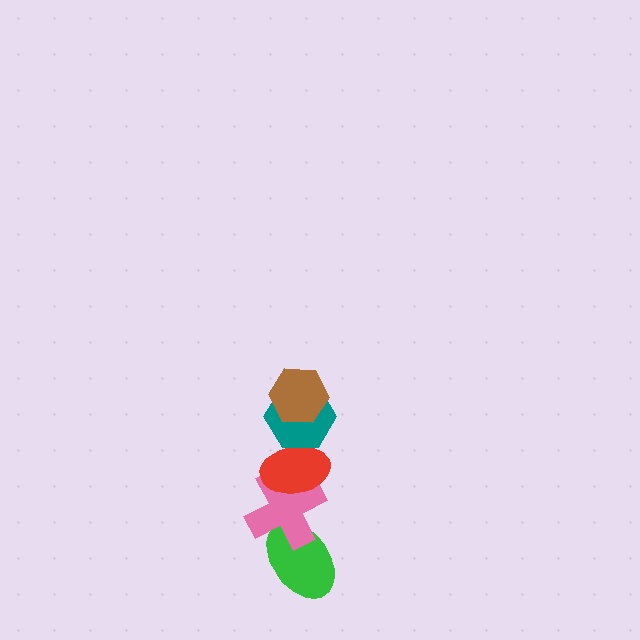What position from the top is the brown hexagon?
The brown hexagon is 1st from the top.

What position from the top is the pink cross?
The pink cross is 4th from the top.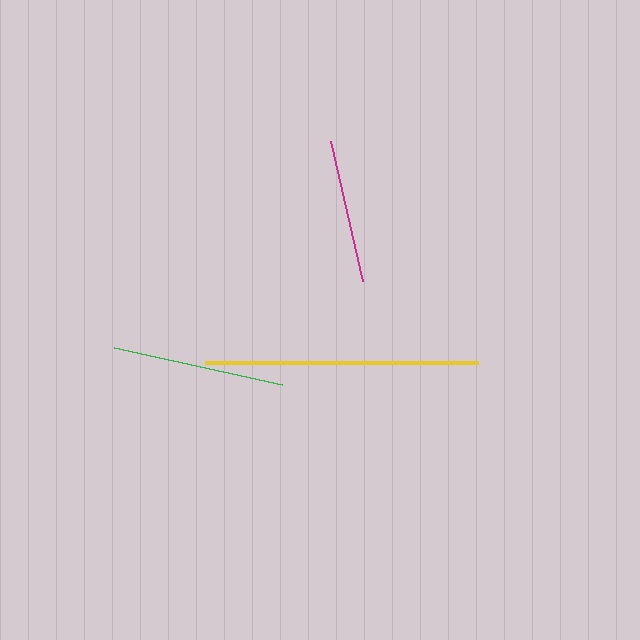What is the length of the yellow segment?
The yellow segment is approximately 273 pixels long.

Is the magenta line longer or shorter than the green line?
The green line is longer than the magenta line.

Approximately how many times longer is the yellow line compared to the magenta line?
The yellow line is approximately 1.9 times the length of the magenta line.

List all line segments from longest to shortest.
From longest to shortest: yellow, green, magenta.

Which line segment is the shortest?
The magenta line is the shortest at approximately 143 pixels.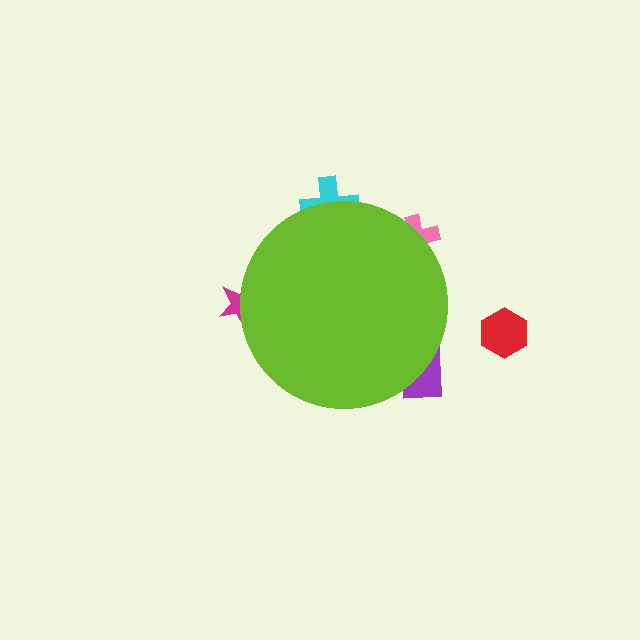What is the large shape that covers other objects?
A lime circle.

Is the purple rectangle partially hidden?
Yes, the purple rectangle is partially hidden behind the lime circle.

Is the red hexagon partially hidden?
No, the red hexagon is fully visible.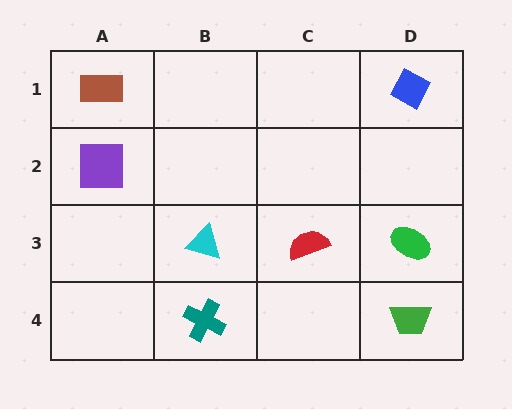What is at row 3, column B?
A cyan triangle.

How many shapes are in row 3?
3 shapes.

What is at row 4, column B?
A teal cross.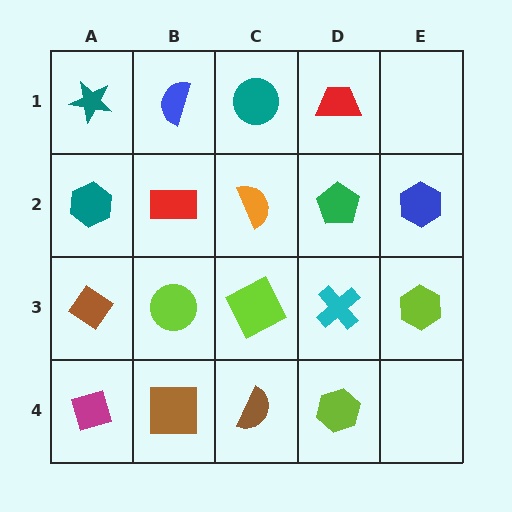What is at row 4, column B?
A brown square.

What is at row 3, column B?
A lime circle.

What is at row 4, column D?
A lime hexagon.